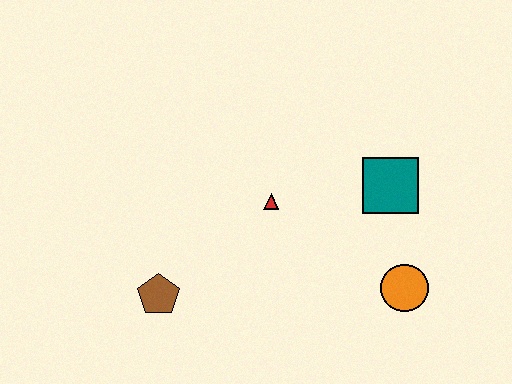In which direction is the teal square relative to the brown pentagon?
The teal square is to the right of the brown pentagon.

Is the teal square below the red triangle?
No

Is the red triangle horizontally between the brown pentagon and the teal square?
Yes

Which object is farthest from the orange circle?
The brown pentagon is farthest from the orange circle.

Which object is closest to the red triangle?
The teal square is closest to the red triangle.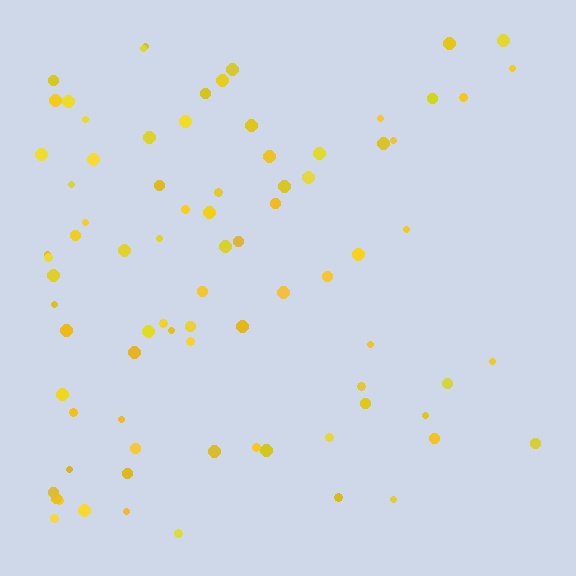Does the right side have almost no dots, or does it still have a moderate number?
Still a moderate number, just noticeably fewer than the left.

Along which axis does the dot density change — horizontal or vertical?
Horizontal.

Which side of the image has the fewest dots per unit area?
The right.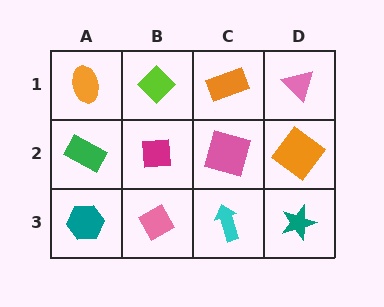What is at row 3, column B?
A pink diamond.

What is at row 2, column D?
An orange diamond.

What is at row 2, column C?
A pink square.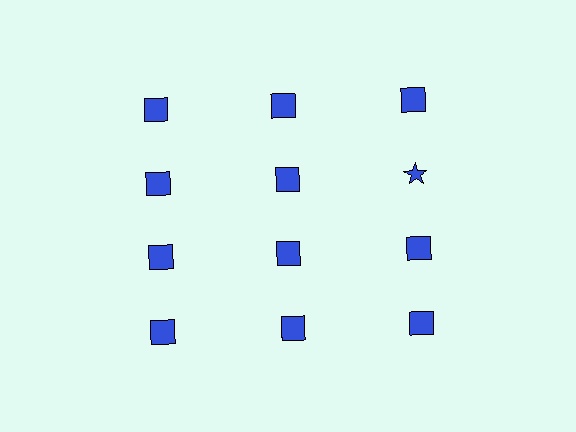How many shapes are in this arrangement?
There are 12 shapes arranged in a grid pattern.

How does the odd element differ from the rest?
It has a different shape: star instead of square.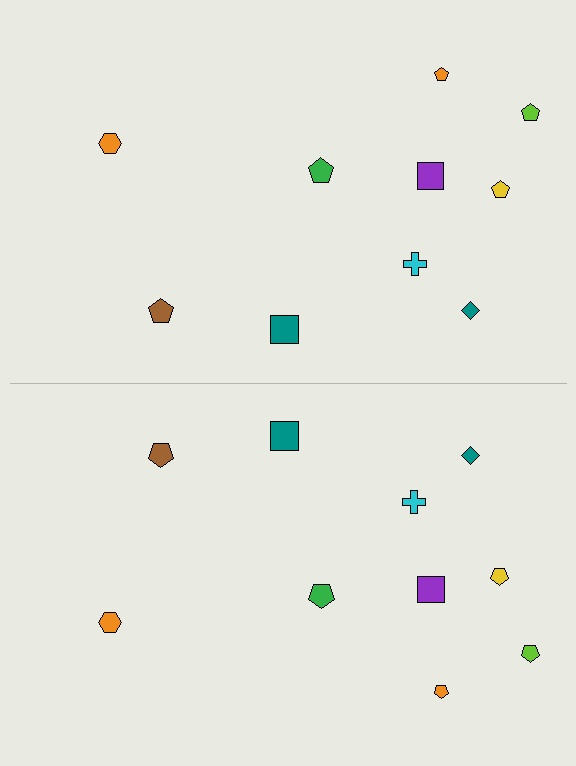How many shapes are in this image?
There are 20 shapes in this image.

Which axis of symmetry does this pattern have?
The pattern has a horizontal axis of symmetry running through the center of the image.